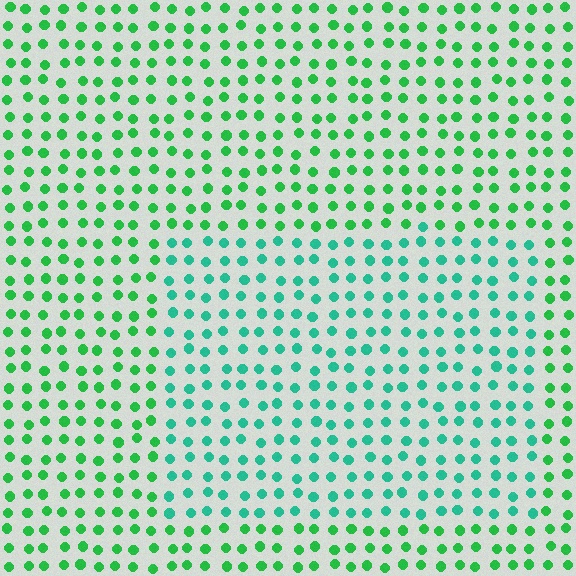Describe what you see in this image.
The image is filled with small green elements in a uniform arrangement. A rectangle-shaped region is visible where the elements are tinted to a slightly different hue, forming a subtle color boundary.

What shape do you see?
I see a rectangle.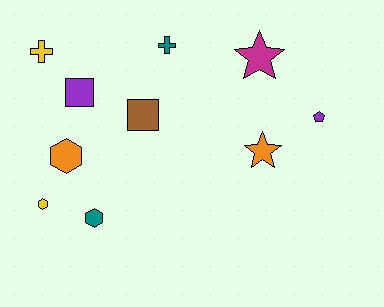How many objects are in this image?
There are 10 objects.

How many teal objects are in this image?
There are 2 teal objects.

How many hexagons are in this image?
There are 3 hexagons.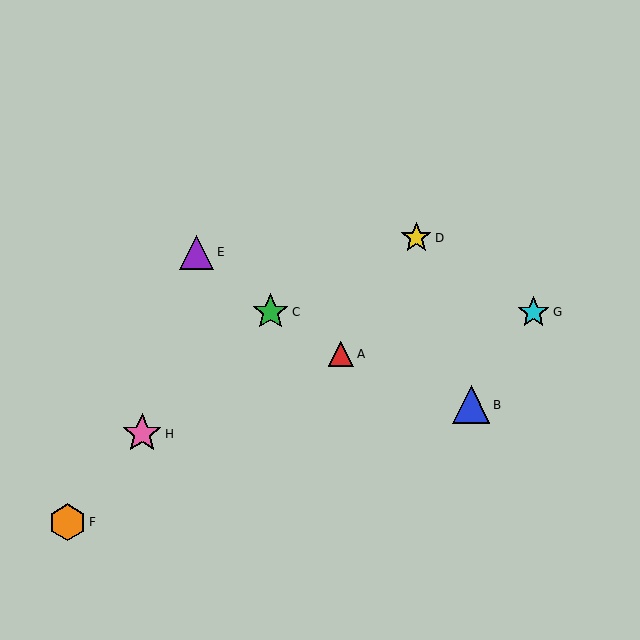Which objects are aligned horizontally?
Objects C, G are aligned horizontally.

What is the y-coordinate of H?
Object H is at y≈434.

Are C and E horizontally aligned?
No, C is at y≈312 and E is at y≈252.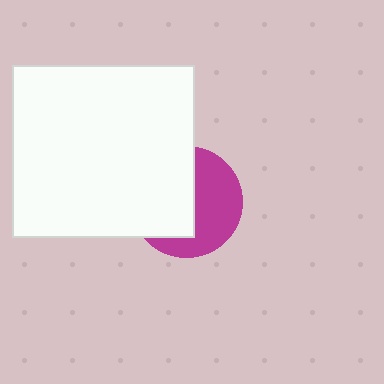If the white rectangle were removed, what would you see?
You would see the complete magenta circle.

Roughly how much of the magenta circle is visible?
About half of it is visible (roughly 48%).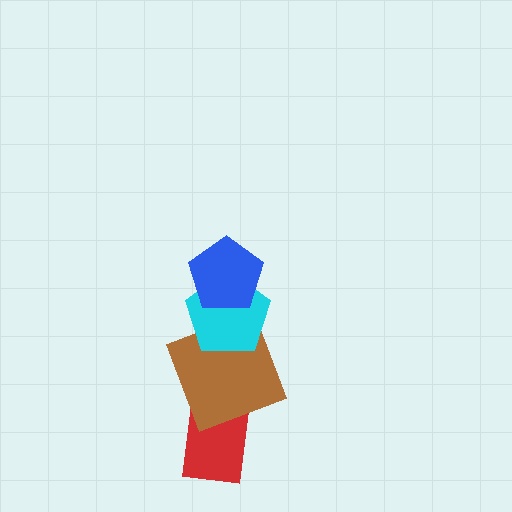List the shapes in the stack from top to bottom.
From top to bottom: the blue pentagon, the cyan pentagon, the brown square, the red rectangle.